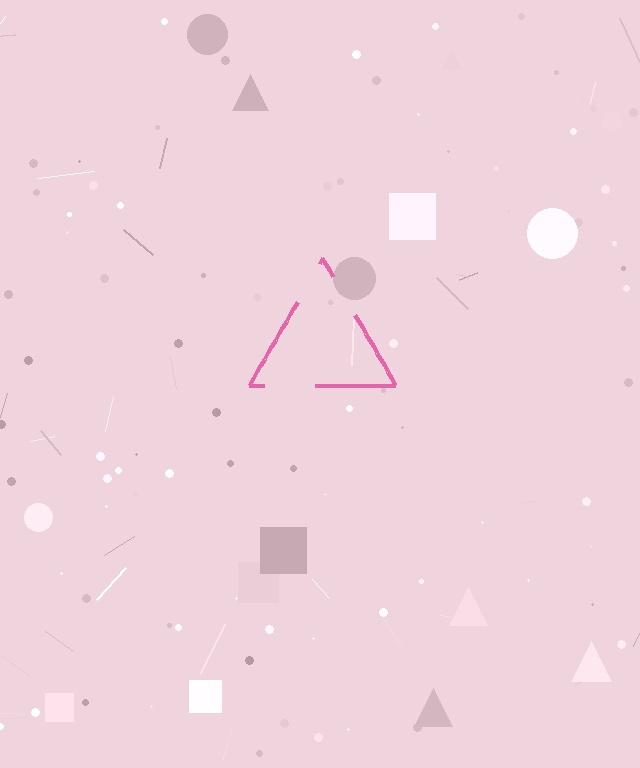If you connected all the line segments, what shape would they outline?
They would outline a triangle.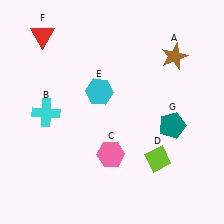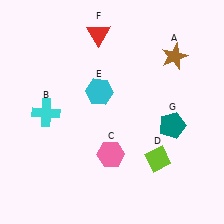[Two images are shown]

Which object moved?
The red triangle (F) moved right.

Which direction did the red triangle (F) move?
The red triangle (F) moved right.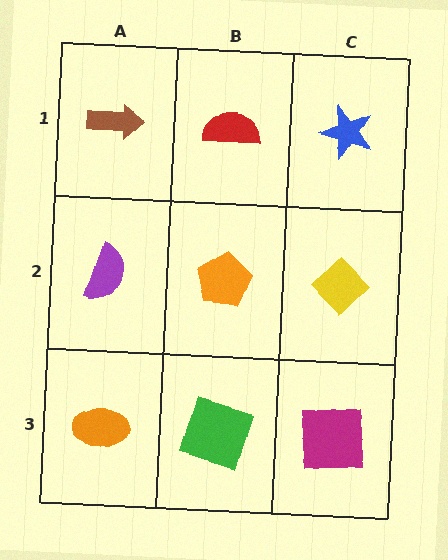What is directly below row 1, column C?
A yellow diamond.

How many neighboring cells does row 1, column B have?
3.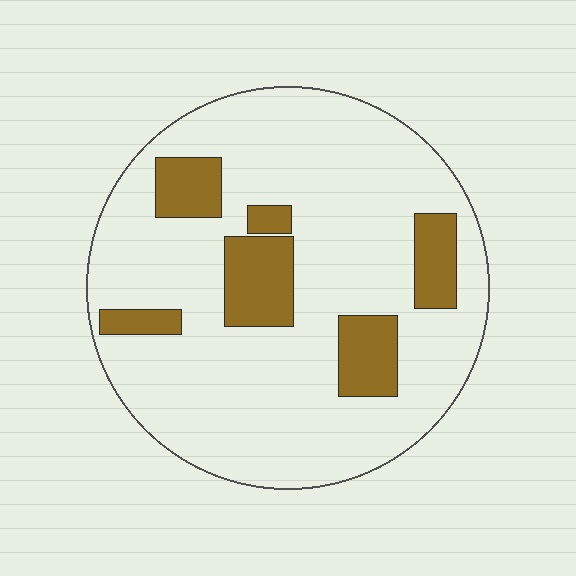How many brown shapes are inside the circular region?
6.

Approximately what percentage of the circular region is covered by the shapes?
Approximately 20%.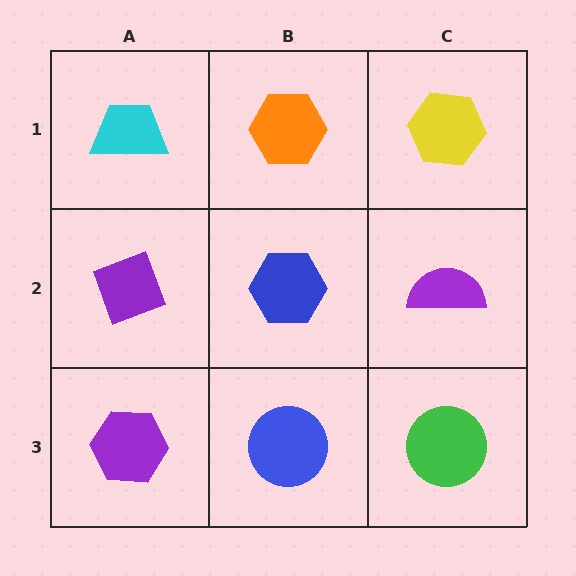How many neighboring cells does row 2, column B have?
4.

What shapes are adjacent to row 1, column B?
A blue hexagon (row 2, column B), a cyan trapezoid (row 1, column A), a yellow hexagon (row 1, column C).